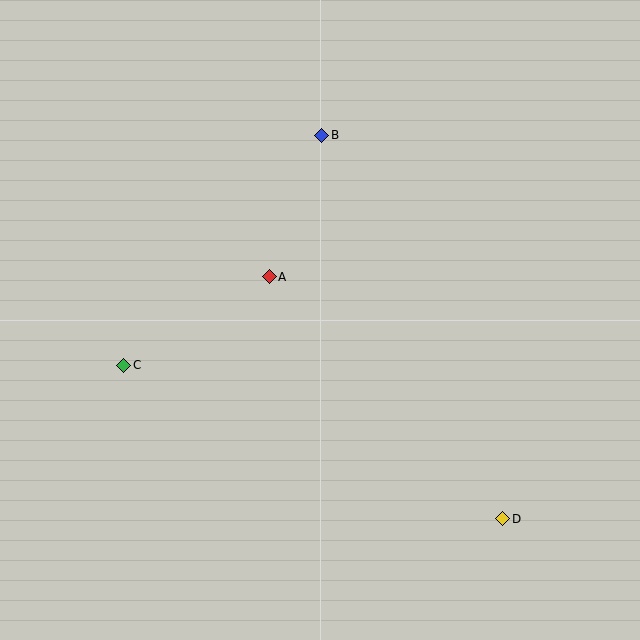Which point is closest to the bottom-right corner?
Point D is closest to the bottom-right corner.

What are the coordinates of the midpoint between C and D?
The midpoint between C and D is at (313, 442).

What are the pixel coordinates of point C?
Point C is at (124, 365).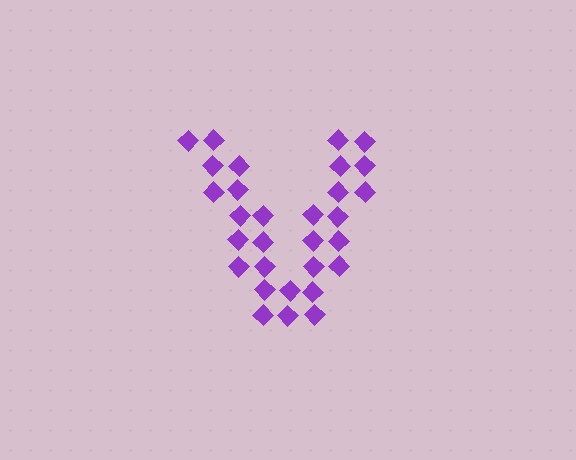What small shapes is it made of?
It is made of small diamonds.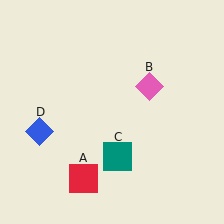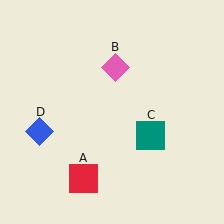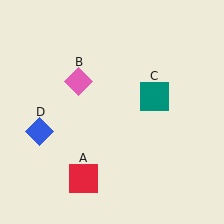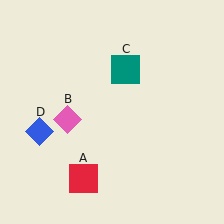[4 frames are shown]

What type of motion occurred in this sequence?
The pink diamond (object B), teal square (object C) rotated counterclockwise around the center of the scene.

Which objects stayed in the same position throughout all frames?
Red square (object A) and blue diamond (object D) remained stationary.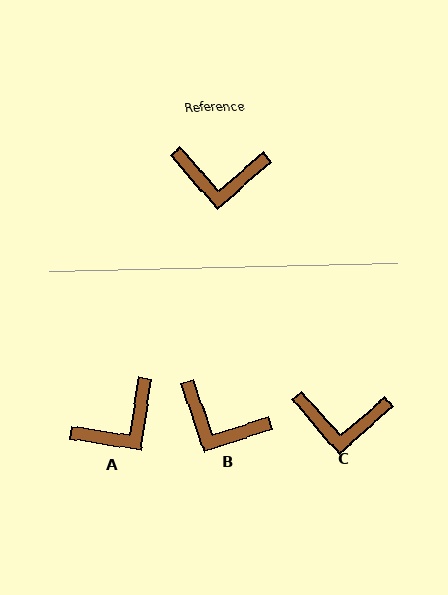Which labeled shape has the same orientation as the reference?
C.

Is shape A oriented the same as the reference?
No, it is off by about 40 degrees.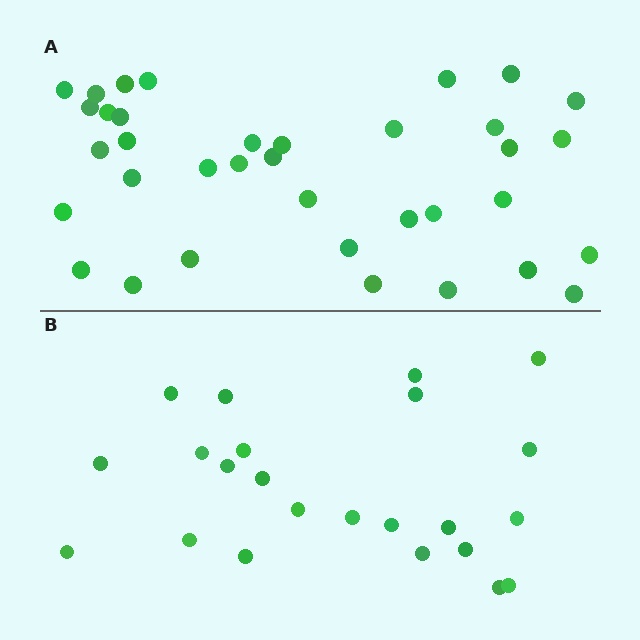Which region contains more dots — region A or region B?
Region A (the top region) has more dots.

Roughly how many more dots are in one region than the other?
Region A has approximately 15 more dots than region B.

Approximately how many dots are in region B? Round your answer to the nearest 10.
About 20 dots. (The exact count is 23, which rounds to 20.)